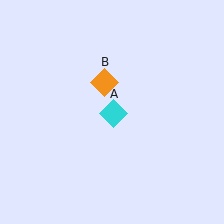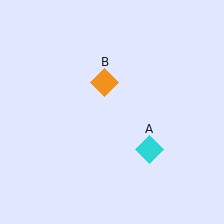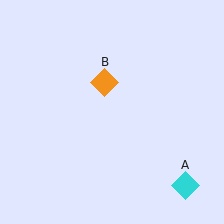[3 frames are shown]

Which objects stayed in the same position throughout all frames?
Orange diamond (object B) remained stationary.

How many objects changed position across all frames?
1 object changed position: cyan diamond (object A).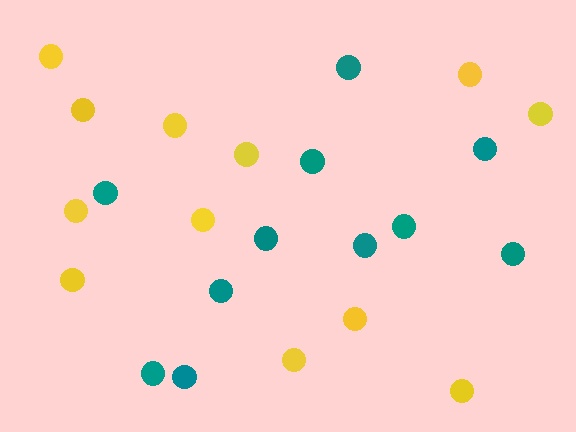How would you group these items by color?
There are 2 groups: one group of teal circles (11) and one group of yellow circles (12).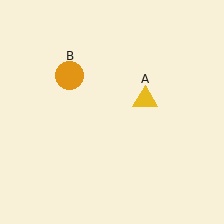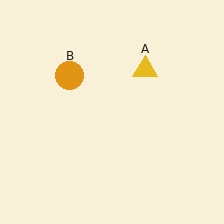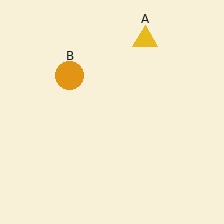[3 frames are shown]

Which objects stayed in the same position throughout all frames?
Orange circle (object B) remained stationary.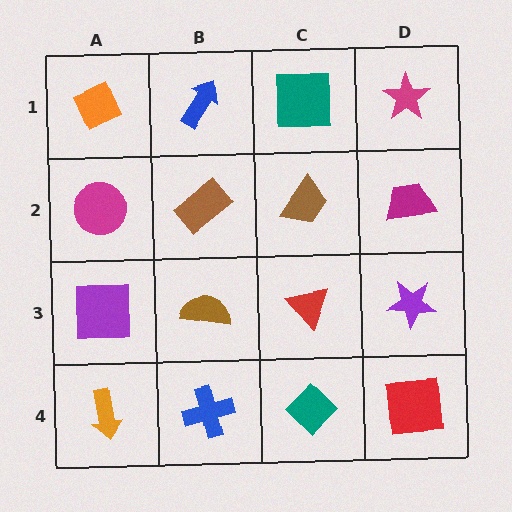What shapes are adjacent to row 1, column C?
A brown trapezoid (row 2, column C), a blue arrow (row 1, column B), a magenta star (row 1, column D).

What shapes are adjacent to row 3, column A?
A magenta circle (row 2, column A), an orange arrow (row 4, column A), a brown semicircle (row 3, column B).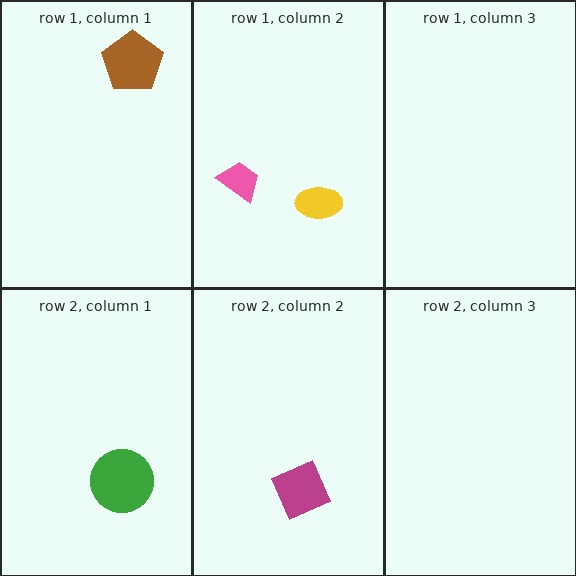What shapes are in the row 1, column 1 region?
The brown pentagon.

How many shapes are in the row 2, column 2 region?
1.